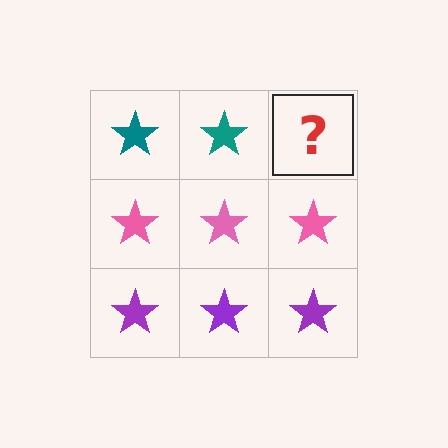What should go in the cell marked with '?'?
The missing cell should contain a teal star.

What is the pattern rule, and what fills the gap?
The rule is that each row has a consistent color. The gap should be filled with a teal star.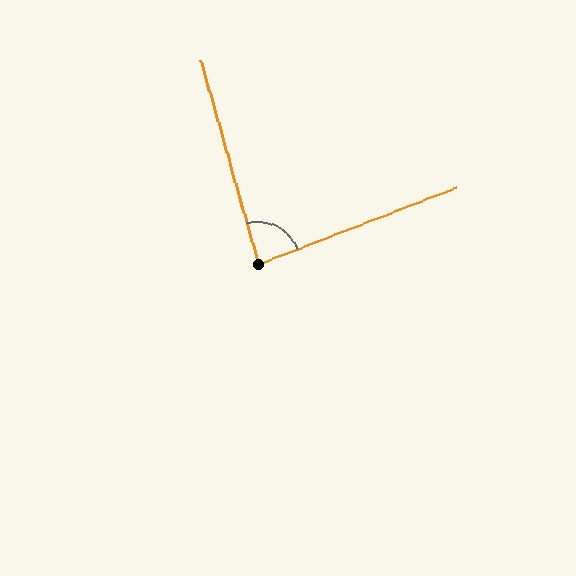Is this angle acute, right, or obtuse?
It is acute.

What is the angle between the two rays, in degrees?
Approximately 84 degrees.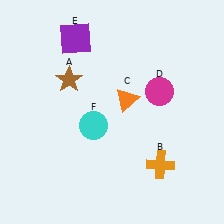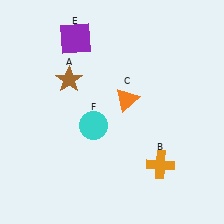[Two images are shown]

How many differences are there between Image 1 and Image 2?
There is 1 difference between the two images.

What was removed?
The magenta circle (D) was removed in Image 2.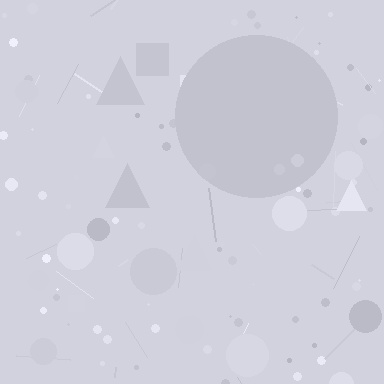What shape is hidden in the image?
A circle is hidden in the image.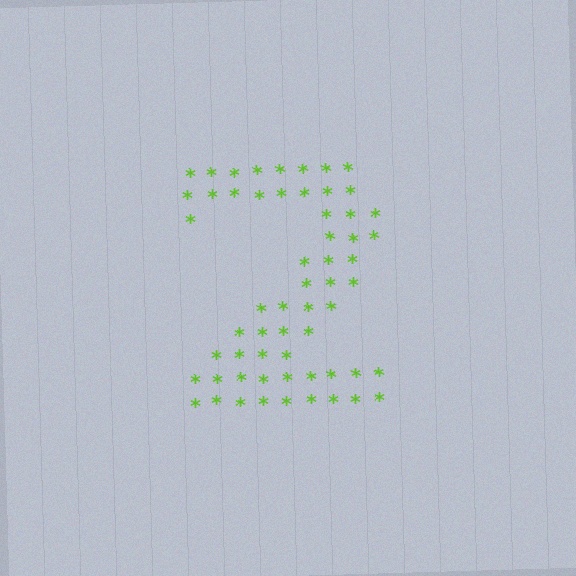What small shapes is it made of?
It is made of small asterisks.